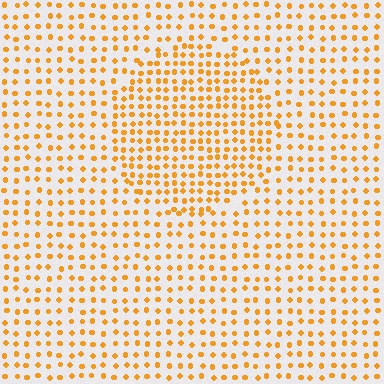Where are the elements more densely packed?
The elements are more densely packed inside the circle boundary.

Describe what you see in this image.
The image contains small orange elements arranged at two different densities. A circle-shaped region is visible where the elements are more densely packed than the surrounding area.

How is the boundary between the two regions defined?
The boundary is defined by a change in element density (approximately 1.6x ratio). All elements are the same color, size, and shape.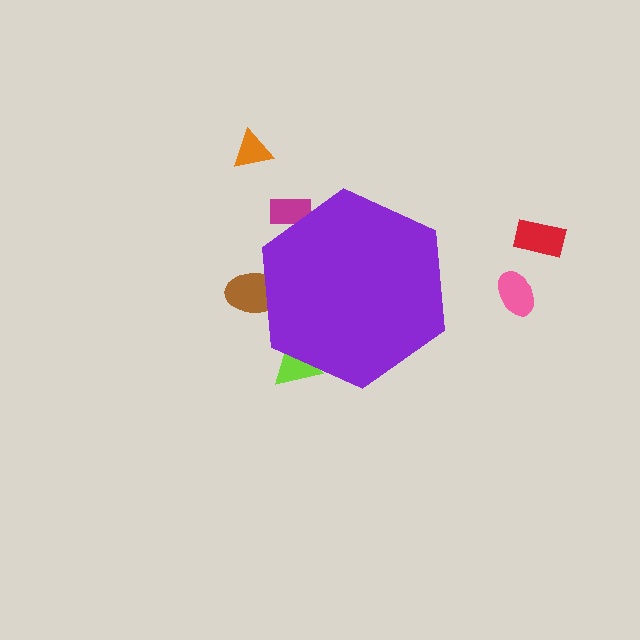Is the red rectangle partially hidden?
No, the red rectangle is fully visible.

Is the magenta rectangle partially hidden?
Yes, the magenta rectangle is partially hidden behind the purple hexagon.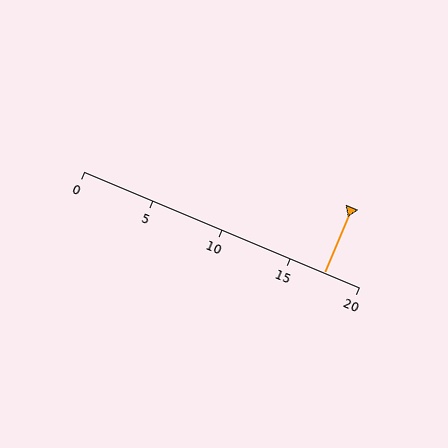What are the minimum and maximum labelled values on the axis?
The axis runs from 0 to 20.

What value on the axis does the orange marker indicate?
The marker indicates approximately 17.5.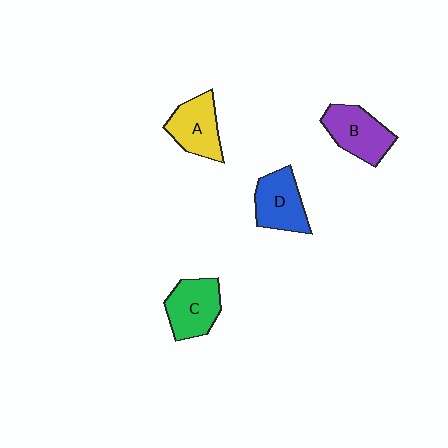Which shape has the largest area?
Shape B (purple).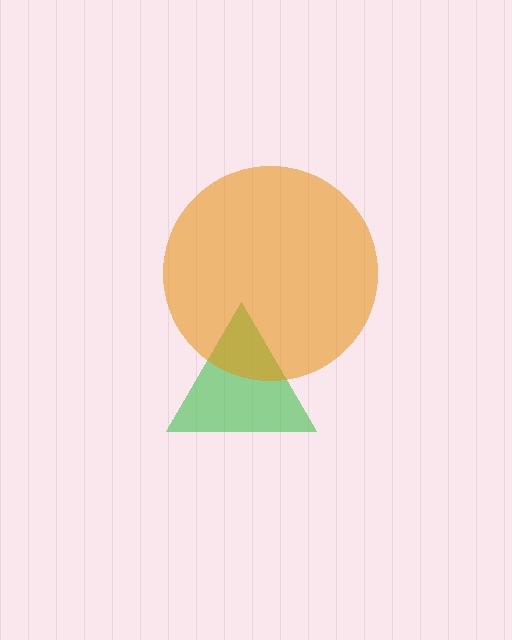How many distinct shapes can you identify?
There are 2 distinct shapes: a green triangle, an orange circle.